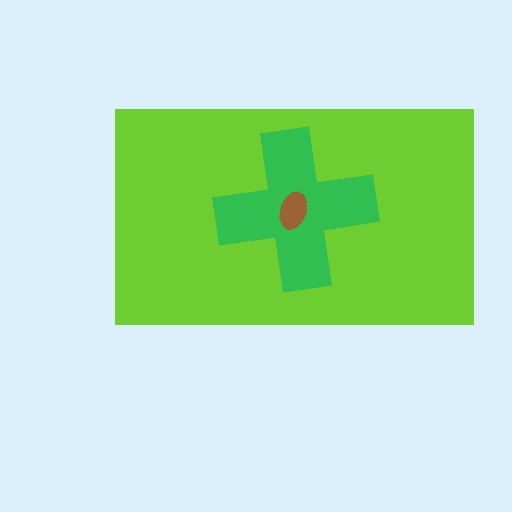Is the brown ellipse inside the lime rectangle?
Yes.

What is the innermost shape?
The brown ellipse.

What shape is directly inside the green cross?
The brown ellipse.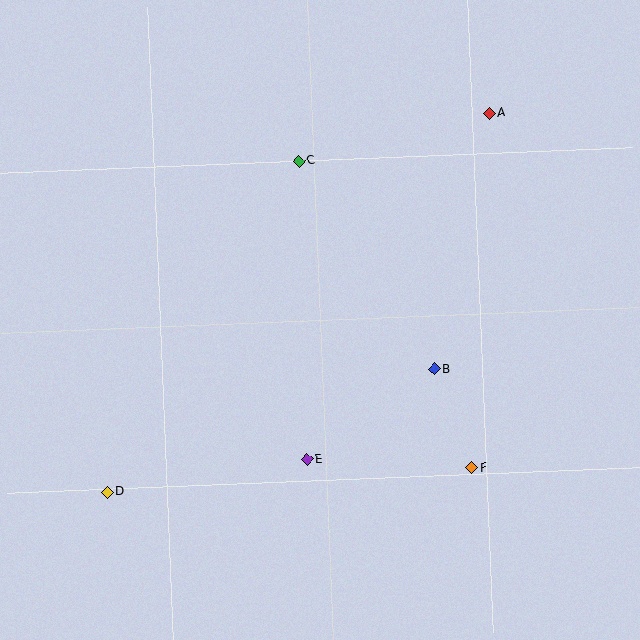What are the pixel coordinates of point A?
Point A is at (489, 113).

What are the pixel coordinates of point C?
Point C is at (299, 161).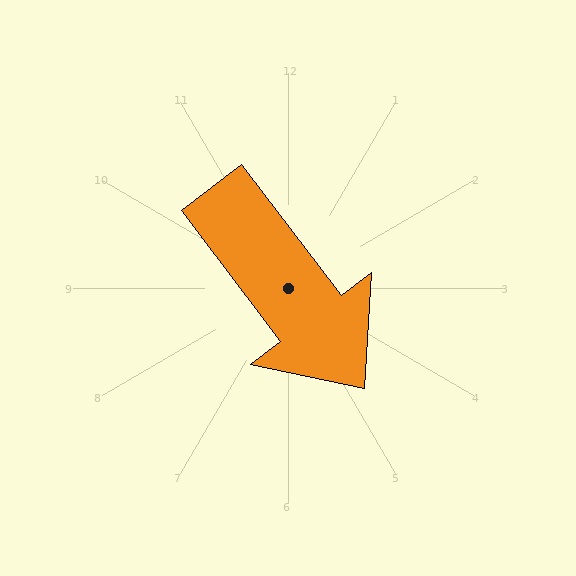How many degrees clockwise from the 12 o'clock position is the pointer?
Approximately 143 degrees.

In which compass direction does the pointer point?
Southeast.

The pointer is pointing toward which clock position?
Roughly 5 o'clock.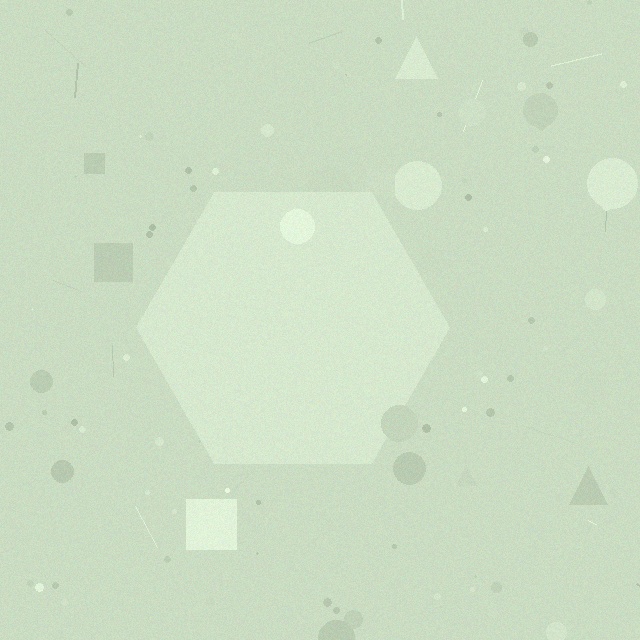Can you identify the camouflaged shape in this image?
The camouflaged shape is a hexagon.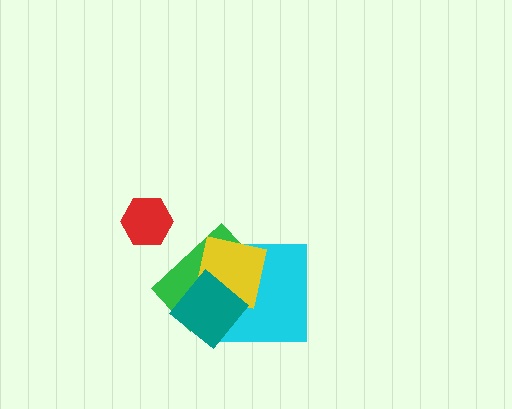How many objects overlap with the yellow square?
3 objects overlap with the yellow square.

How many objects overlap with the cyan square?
3 objects overlap with the cyan square.